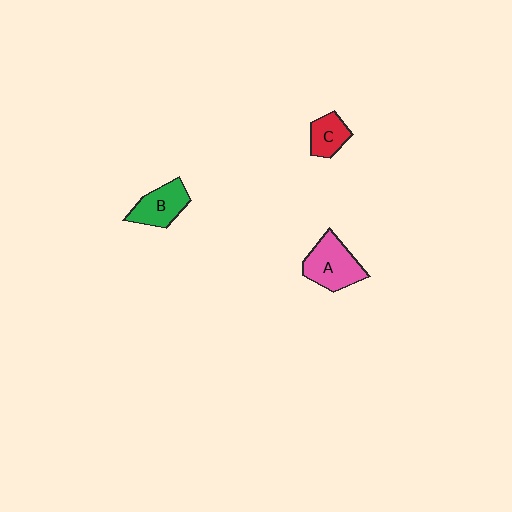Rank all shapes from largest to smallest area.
From largest to smallest: A (pink), B (green), C (red).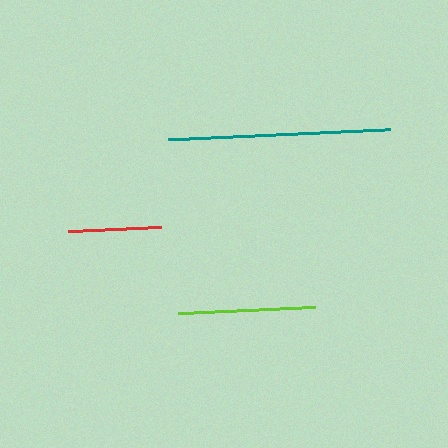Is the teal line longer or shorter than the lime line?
The teal line is longer than the lime line.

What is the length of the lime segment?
The lime segment is approximately 137 pixels long.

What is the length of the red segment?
The red segment is approximately 93 pixels long.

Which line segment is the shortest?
The red line is the shortest at approximately 93 pixels.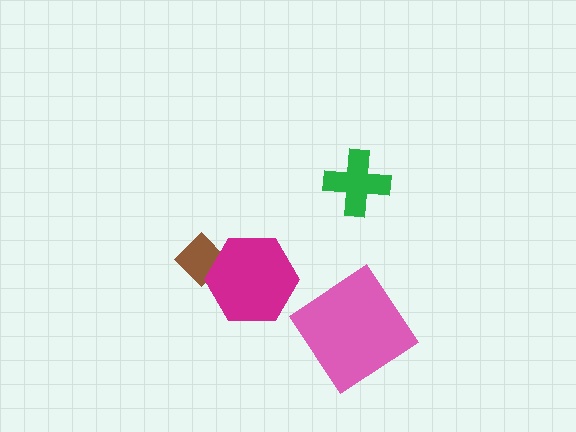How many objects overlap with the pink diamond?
0 objects overlap with the pink diamond.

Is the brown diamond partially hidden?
Yes, it is partially covered by another shape.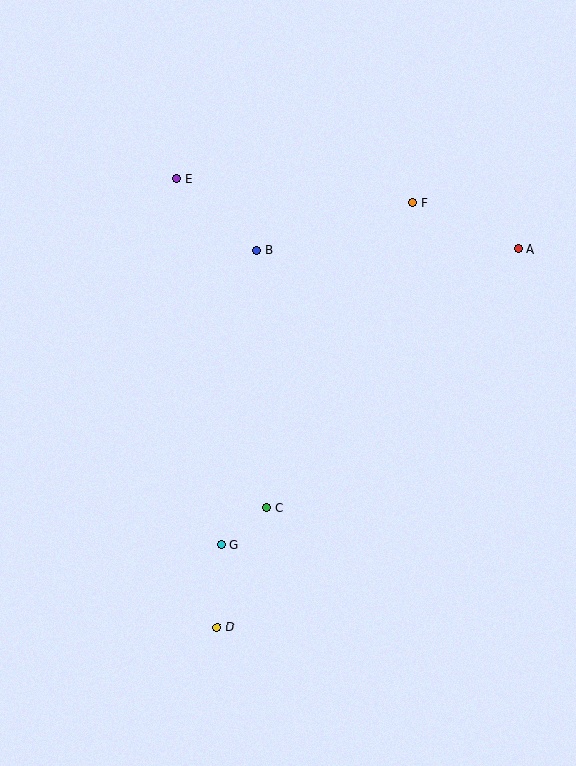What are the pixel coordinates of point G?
Point G is at (221, 545).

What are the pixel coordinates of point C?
Point C is at (267, 508).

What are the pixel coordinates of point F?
Point F is at (413, 203).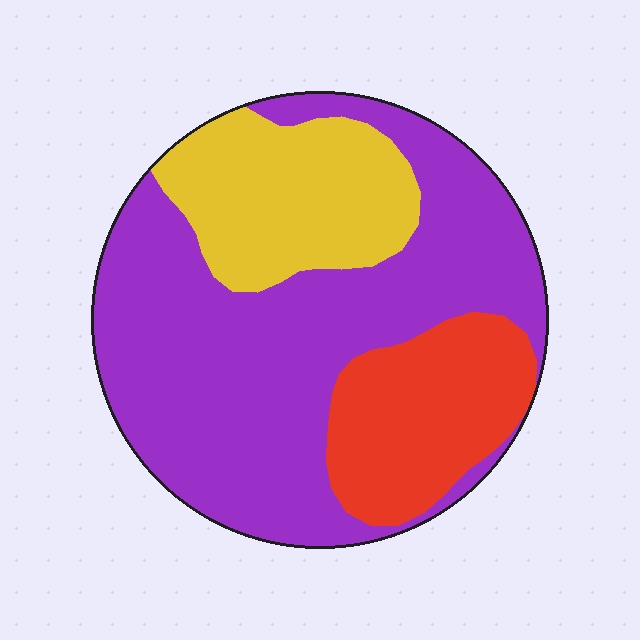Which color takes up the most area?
Purple, at roughly 60%.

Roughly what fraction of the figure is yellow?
Yellow covers around 20% of the figure.